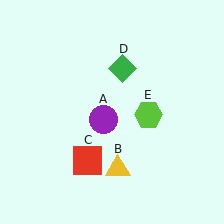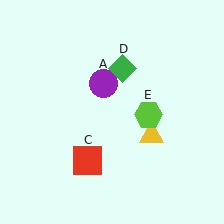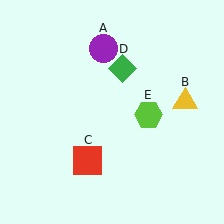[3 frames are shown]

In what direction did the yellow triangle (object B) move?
The yellow triangle (object B) moved up and to the right.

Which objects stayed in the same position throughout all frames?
Red square (object C) and green diamond (object D) and lime hexagon (object E) remained stationary.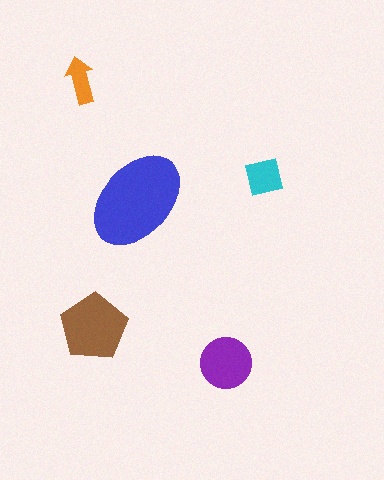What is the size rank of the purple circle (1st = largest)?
3rd.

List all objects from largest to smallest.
The blue ellipse, the brown pentagon, the purple circle, the cyan square, the orange arrow.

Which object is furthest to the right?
The cyan square is rightmost.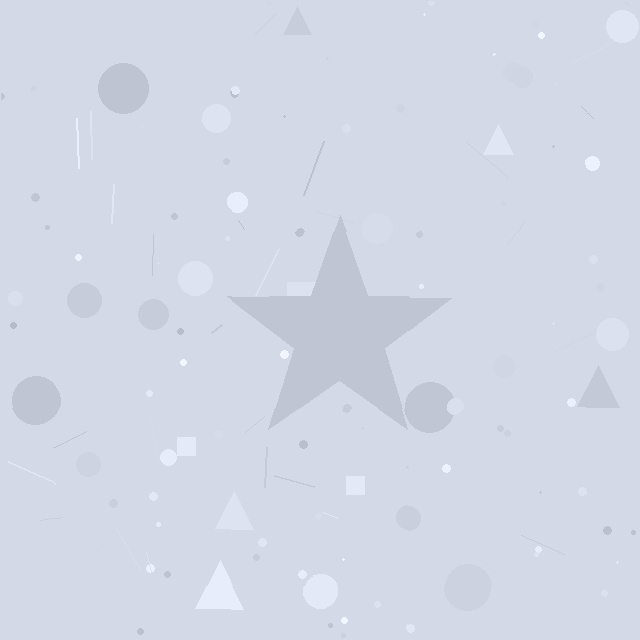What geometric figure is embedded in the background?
A star is embedded in the background.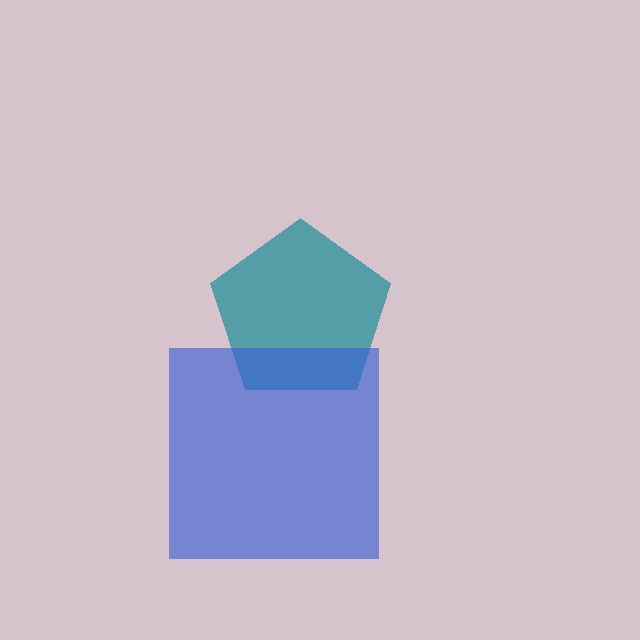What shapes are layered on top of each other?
The layered shapes are: a teal pentagon, a blue square.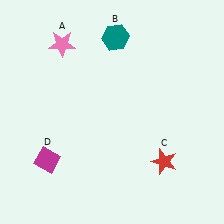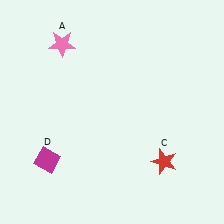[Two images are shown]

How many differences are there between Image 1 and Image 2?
There is 1 difference between the two images.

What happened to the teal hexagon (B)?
The teal hexagon (B) was removed in Image 2. It was in the top-right area of Image 1.